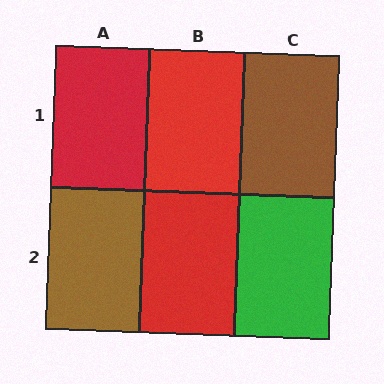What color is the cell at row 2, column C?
Green.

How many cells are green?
1 cell is green.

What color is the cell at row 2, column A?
Brown.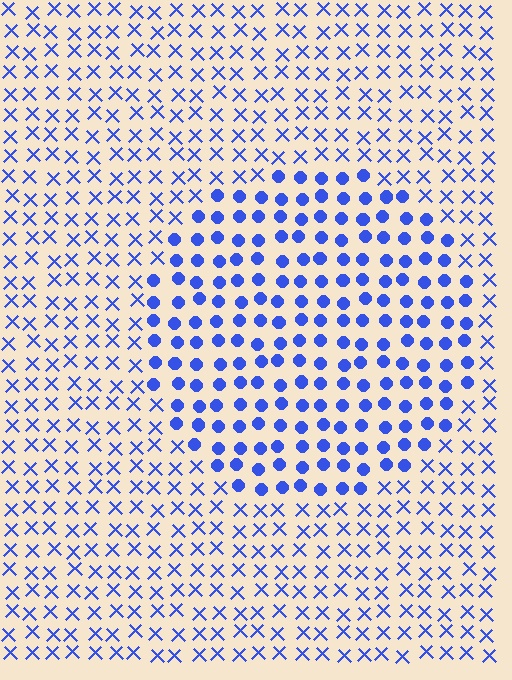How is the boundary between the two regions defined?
The boundary is defined by a change in element shape: circles inside vs. X marks outside. All elements share the same color and spacing.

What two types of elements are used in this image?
The image uses circles inside the circle region and X marks outside it.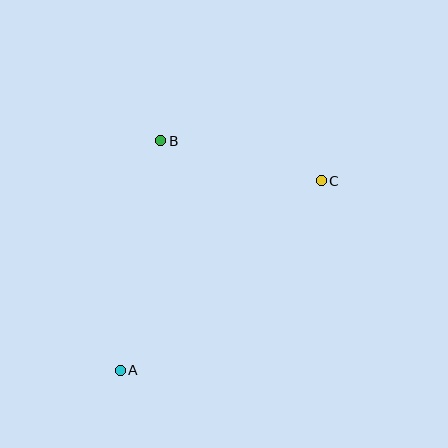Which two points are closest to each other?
Points B and C are closest to each other.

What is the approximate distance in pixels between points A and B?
The distance between A and B is approximately 233 pixels.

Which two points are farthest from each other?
Points A and C are farthest from each other.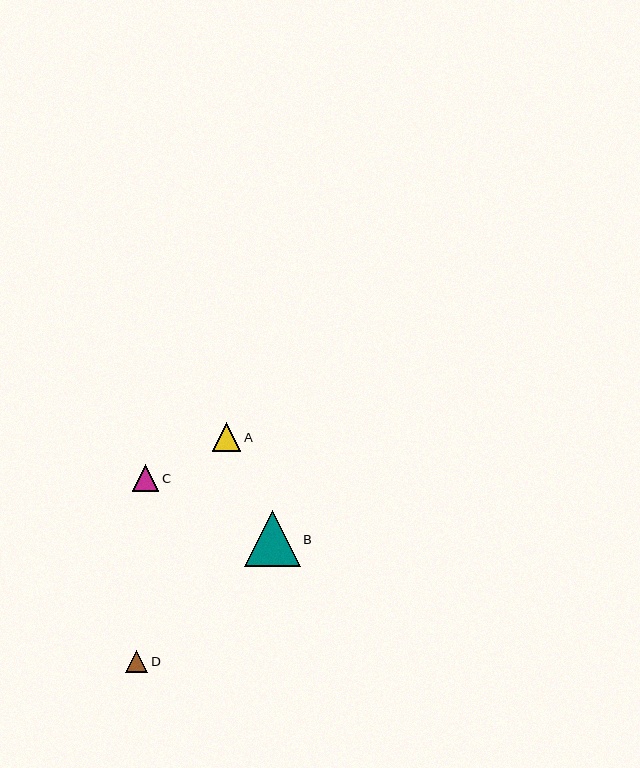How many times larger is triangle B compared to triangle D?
Triangle B is approximately 2.5 times the size of triangle D.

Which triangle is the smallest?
Triangle D is the smallest with a size of approximately 22 pixels.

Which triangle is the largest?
Triangle B is the largest with a size of approximately 56 pixels.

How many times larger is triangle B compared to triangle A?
Triangle B is approximately 1.9 times the size of triangle A.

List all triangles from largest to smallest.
From largest to smallest: B, A, C, D.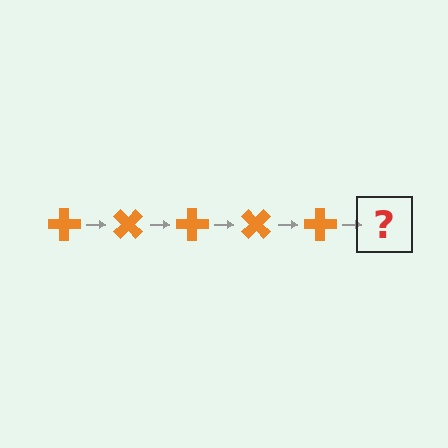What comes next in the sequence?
The next element should be an orange cross rotated 225 degrees.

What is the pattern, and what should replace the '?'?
The pattern is that the cross rotates 45 degrees each step. The '?' should be an orange cross rotated 225 degrees.